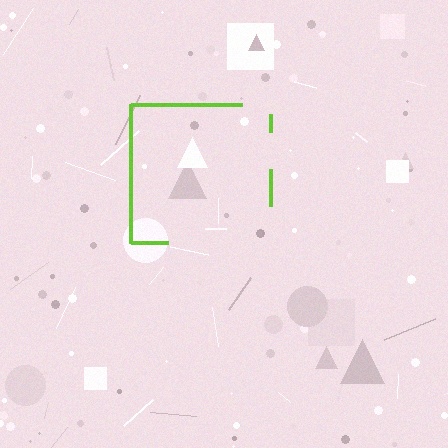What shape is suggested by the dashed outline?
The dashed outline suggests a square.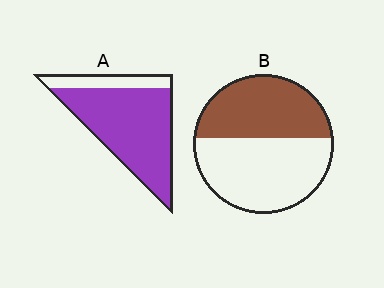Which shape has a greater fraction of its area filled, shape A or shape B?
Shape A.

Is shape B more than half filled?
No.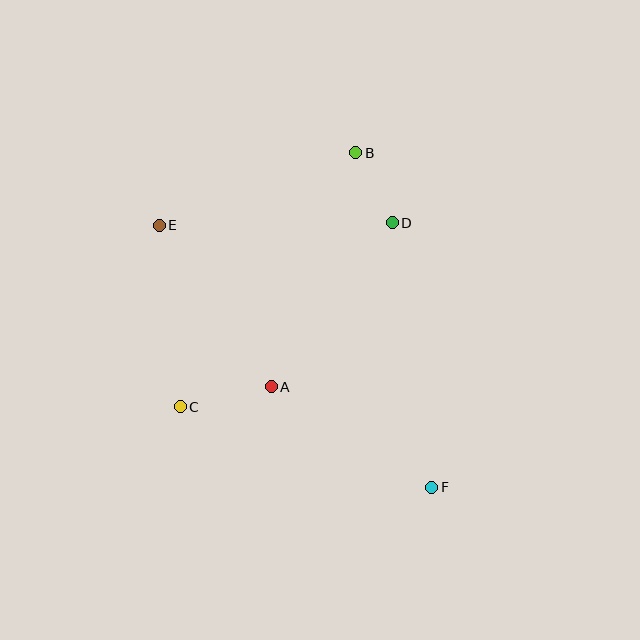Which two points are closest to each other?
Points B and D are closest to each other.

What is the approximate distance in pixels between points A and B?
The distance between A and B is approximately 249 pixels.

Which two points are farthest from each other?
Points E and F are farthest from each other.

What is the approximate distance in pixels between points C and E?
The distance between C and E is approximately 183 pixels.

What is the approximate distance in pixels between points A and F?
The distance between A and F is approximately 189 pixels.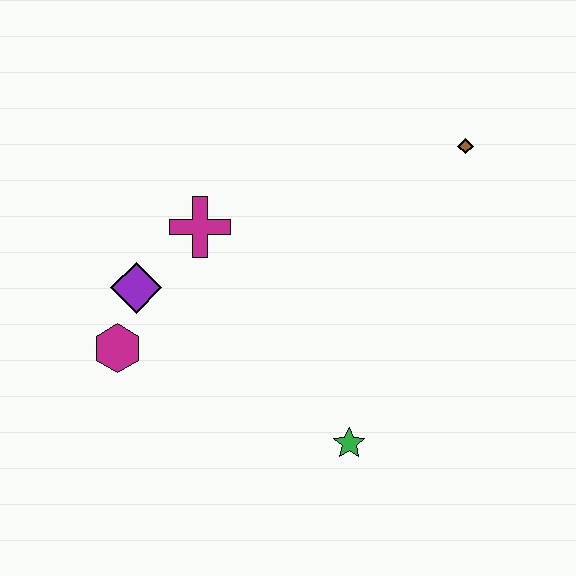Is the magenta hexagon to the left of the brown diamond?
Yes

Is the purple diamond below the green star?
No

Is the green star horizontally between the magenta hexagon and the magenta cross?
No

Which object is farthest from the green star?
The brown diamond is farthest from the green star.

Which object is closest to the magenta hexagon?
The purple diamond is closest to the magenta hexagon.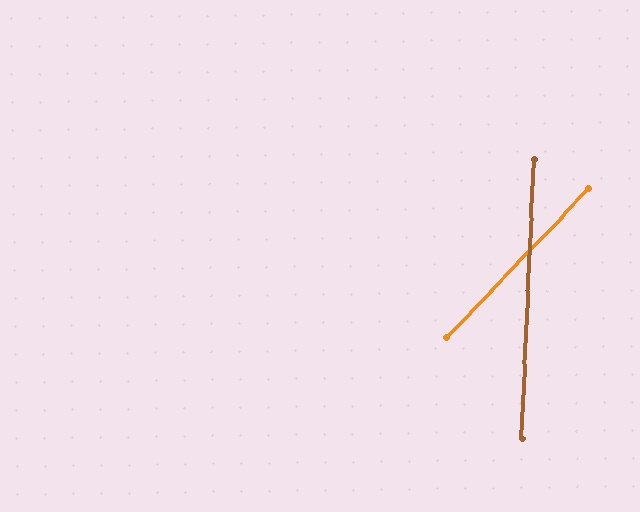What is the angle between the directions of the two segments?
Approximately 41 degrees.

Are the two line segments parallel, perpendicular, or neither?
Neither parallel nor perpendicular — they differ by about 41°.